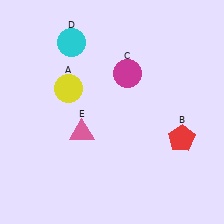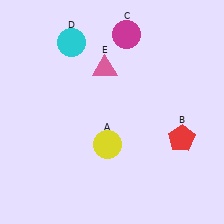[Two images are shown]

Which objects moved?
The objects that moved are: the yellow circle (A), the magenta circle (C), the pink triangle (E).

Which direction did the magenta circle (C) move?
The magenta circle (C) moved up.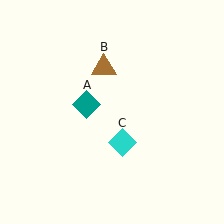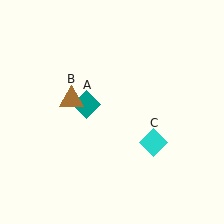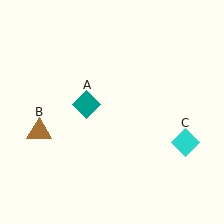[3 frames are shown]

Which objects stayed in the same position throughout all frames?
Teal diamond (object A) remained stationary.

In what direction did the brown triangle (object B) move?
The brown triangle (object B) moved down and to the left.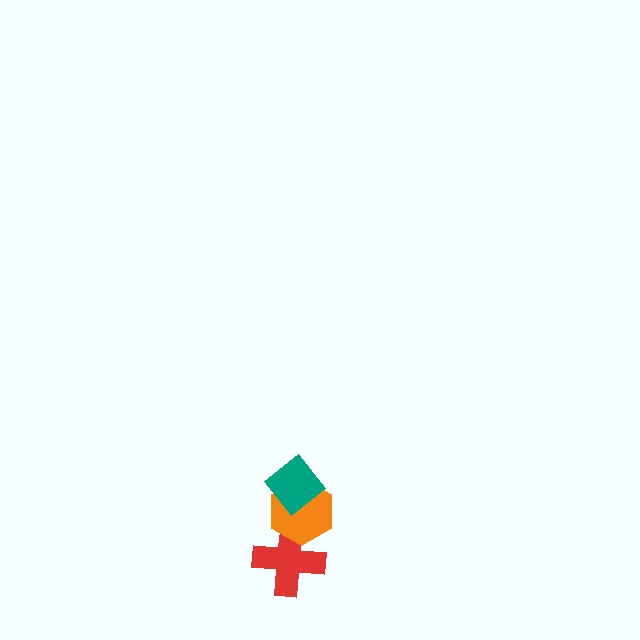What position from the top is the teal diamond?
The teal diamond is 1st from the top.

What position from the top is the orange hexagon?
The orange hexagon is 2nd from the top.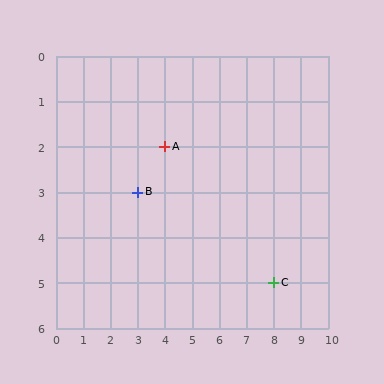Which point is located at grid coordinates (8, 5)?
Point C is at (8, 5).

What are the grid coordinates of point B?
Point B is at grid coordinates (3, 3).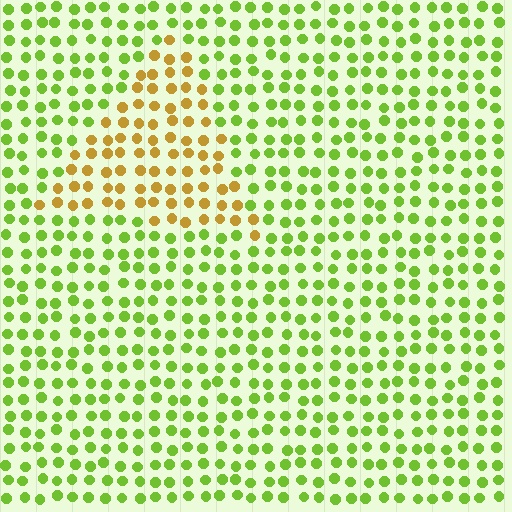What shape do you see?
I see a triangle.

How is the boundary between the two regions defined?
The boundary is defined purely by a slight shift in hue (about 51 degrees). Spacing, size, and orientation are identical on both sides.